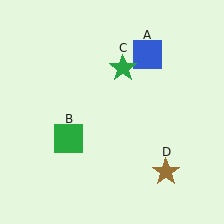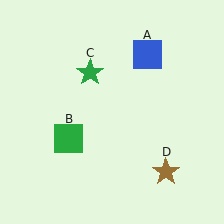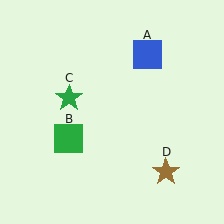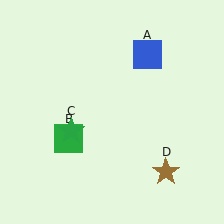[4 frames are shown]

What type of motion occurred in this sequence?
The green star (object C) rotated counterclockwise around the center of the scene.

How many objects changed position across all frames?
1 object changed position: green star (object C).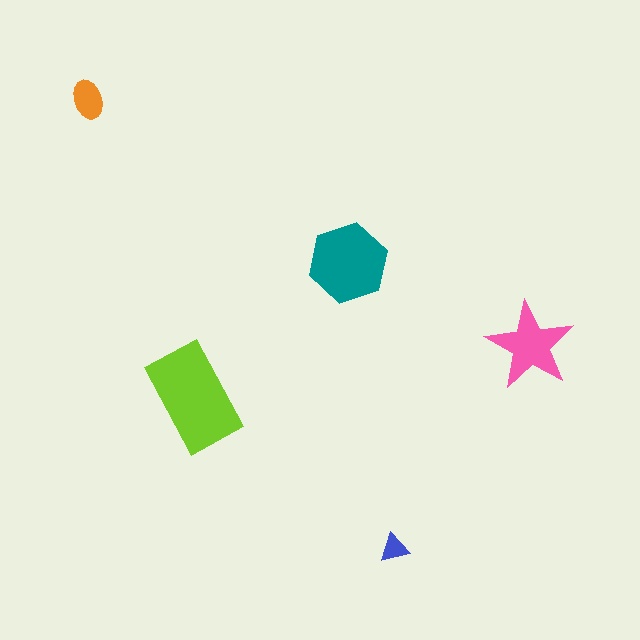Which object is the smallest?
The blue triangle.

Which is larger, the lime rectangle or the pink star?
The lime rectangle.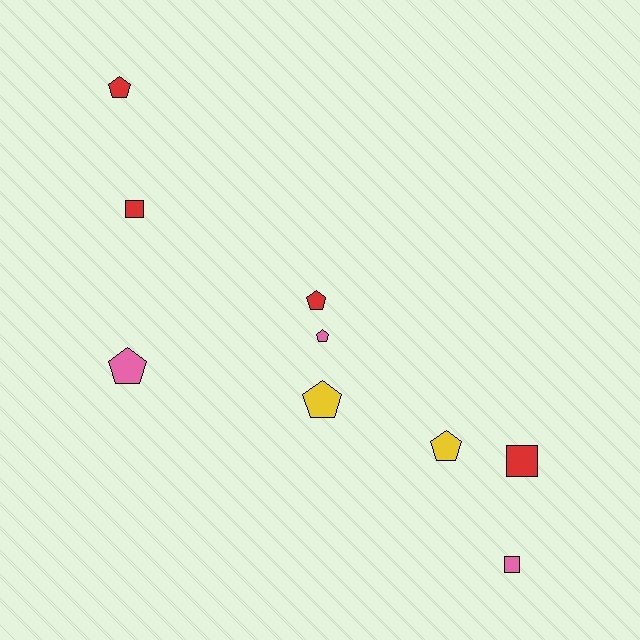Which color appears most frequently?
Red, with 4 objects.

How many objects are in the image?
There are 9 objects.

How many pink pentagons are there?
There are 2 pink pentagons.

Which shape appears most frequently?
Pentagon, with 6 objects.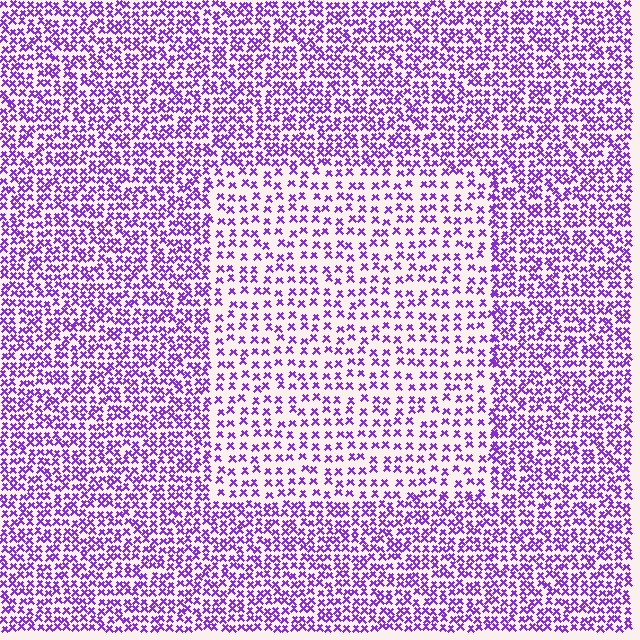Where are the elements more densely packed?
The elements are more densely packed outside the rectangle boundary.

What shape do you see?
I see a rectangle.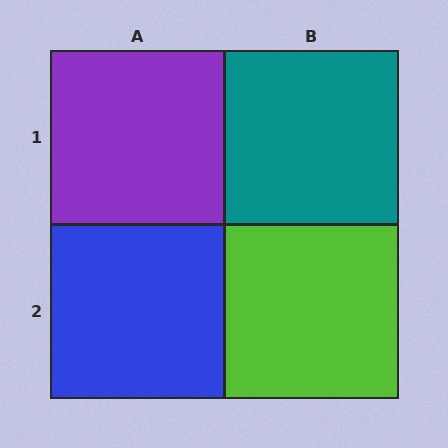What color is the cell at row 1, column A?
Purple.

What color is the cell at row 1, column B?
Teal.